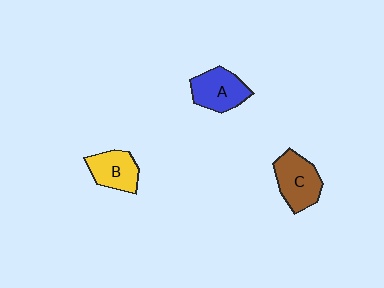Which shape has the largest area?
Shape C (brown).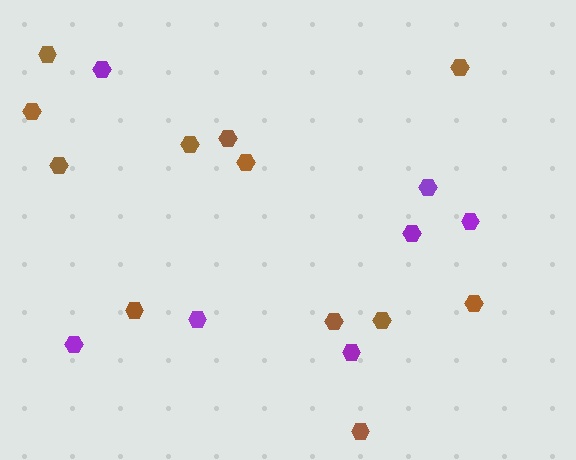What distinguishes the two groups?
There are 2 groups: one group of purple hexagons (7) and one group of brown hexagons (12).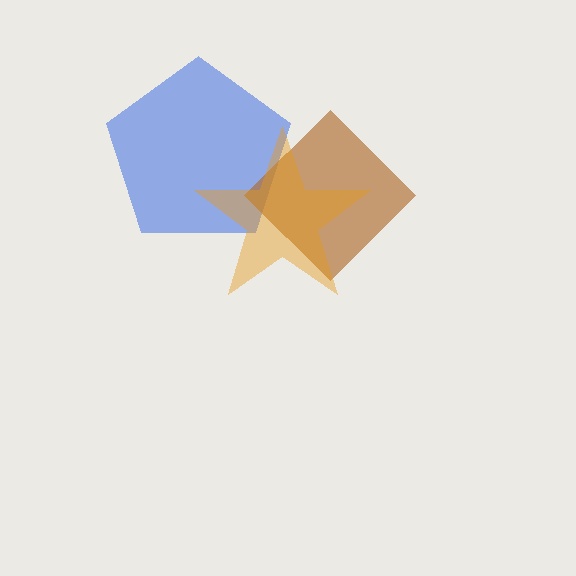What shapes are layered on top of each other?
The layered shapes are: a blue pentagon, a brown diamond, an orange star.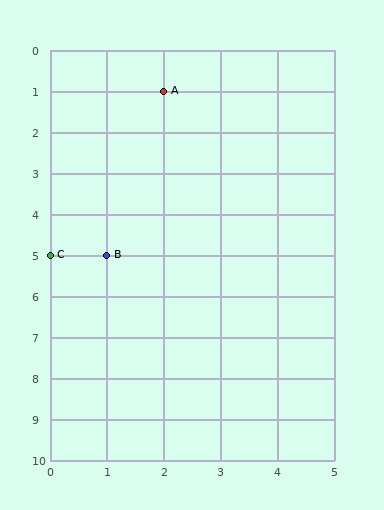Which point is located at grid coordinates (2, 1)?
Point A is at (2, 1).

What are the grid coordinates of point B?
Point B is at grid coordinates (1, 5).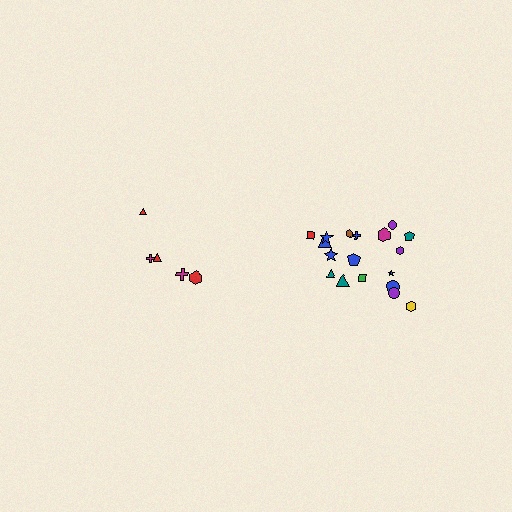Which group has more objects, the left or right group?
The right group.